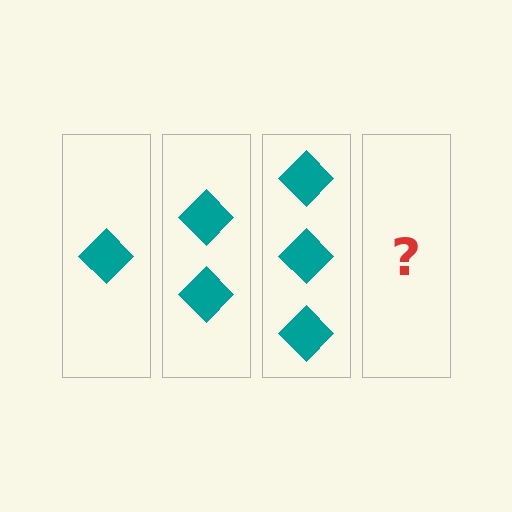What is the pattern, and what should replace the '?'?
The pattern is that each step adds one more diamond. The '?' should be 4 diamonds.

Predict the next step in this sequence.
The next step is 4 diamonds.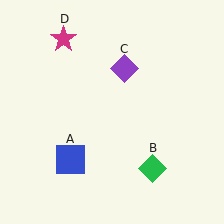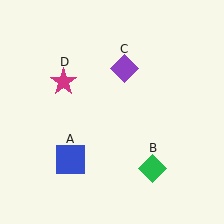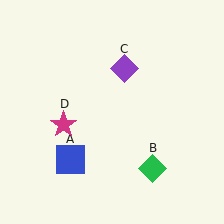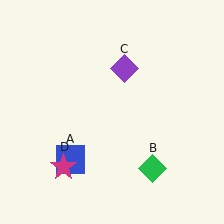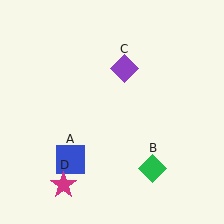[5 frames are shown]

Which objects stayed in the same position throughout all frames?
Blue square (object A) and green diamond (object B) and purple diamond (object C) remained stationary.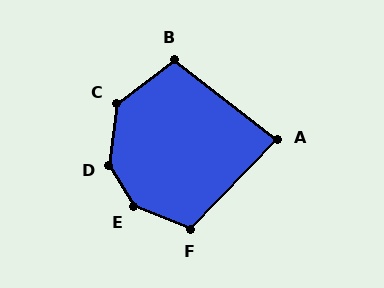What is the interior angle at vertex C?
Approximately 134 degrees (obtuse).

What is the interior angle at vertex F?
Approximately 112 degrees (obtuse).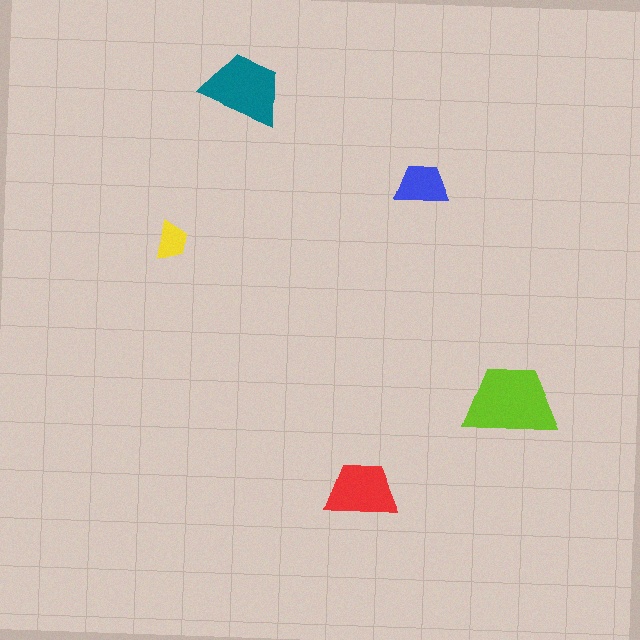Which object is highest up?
The teal trapezoid is topmost.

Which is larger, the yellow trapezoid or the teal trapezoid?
The teal one.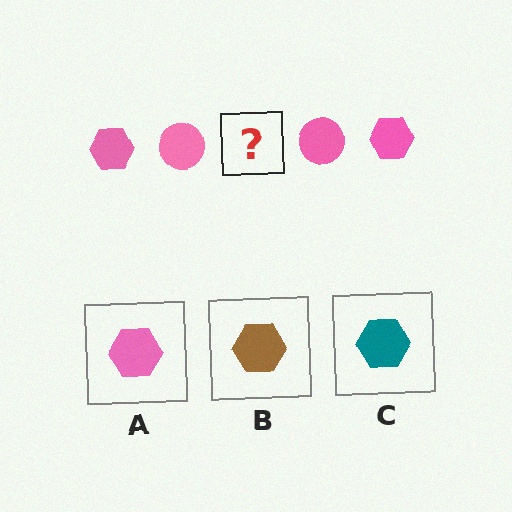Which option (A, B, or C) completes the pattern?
A.